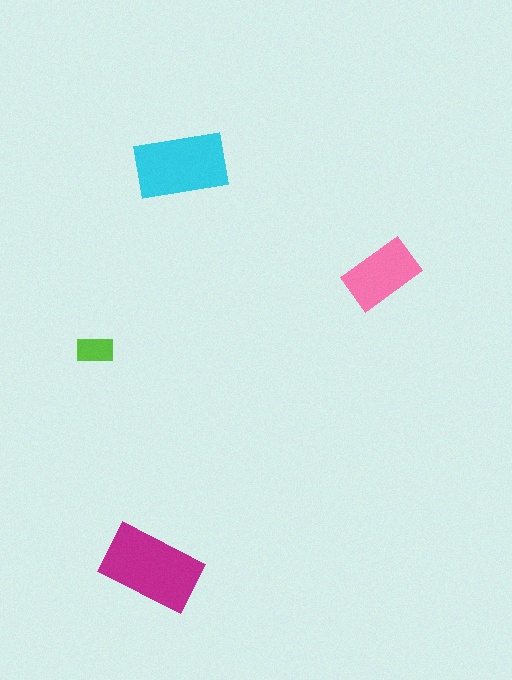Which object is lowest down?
The magenta rectangle is bottommost.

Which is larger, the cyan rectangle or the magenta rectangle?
The magenta one.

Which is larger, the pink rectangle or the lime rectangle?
The pink one.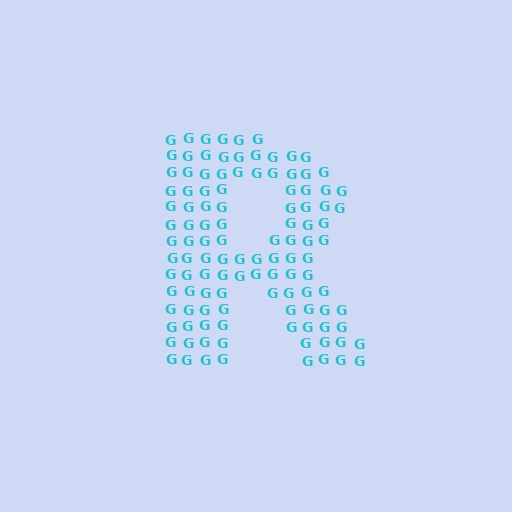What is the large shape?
The large shape is the letter R.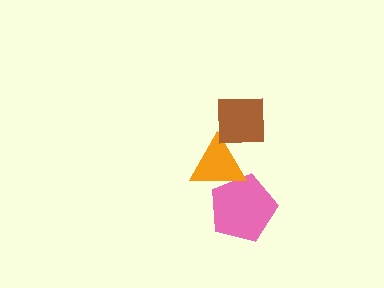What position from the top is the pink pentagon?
The pink pentagon is 3rd from the top.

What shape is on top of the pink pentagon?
The orange triangle is on top of the pink pentagon.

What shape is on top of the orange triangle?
The brown square is on top of the orange triangle.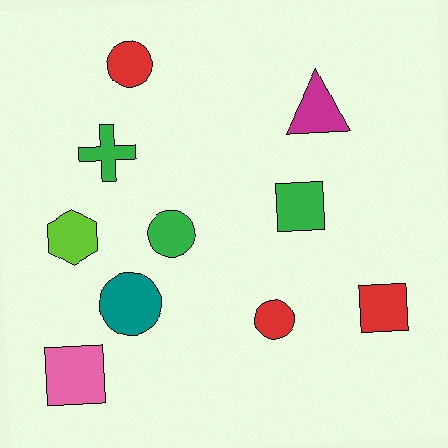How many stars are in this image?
There are no stars.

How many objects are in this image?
There are 10 objects.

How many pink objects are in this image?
There is 1 pink object.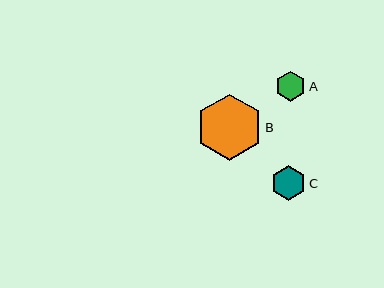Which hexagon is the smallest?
Hexagon A is the smallest with a size of approximately 30 pixels.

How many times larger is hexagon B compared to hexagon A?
Hexagon B is approximately 2.2 times the size of hexagon A.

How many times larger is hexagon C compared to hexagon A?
Hexagon C is approximately 1.1 times the size of hexagon A.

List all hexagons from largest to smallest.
From largest to smallest: B, C, A.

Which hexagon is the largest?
Hexagon B is the largest with a size of approximately 66 pixels.